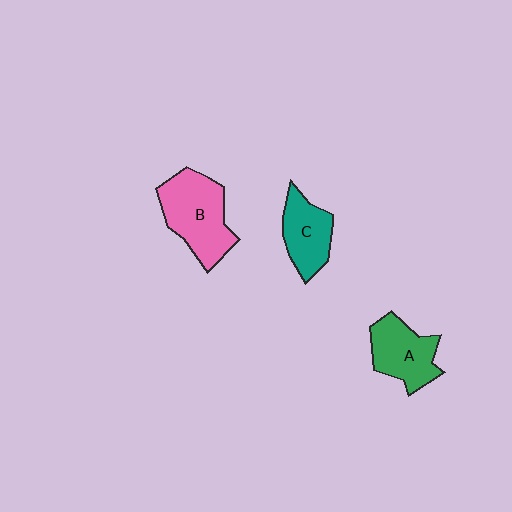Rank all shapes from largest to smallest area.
From largest to smallest: B (pink), A (green), C (teal).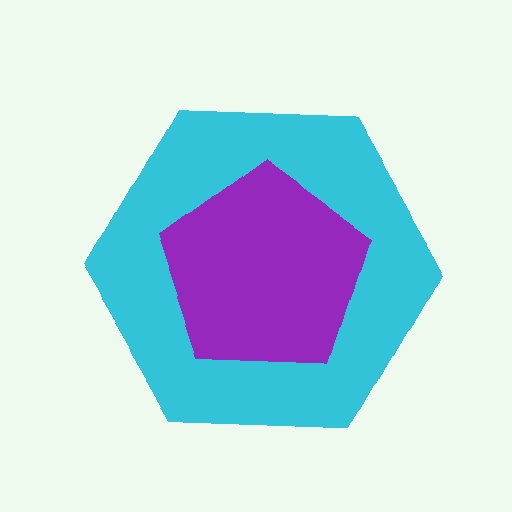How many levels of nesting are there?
2.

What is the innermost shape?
The purple pentagon.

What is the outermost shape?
The cyan hexagon.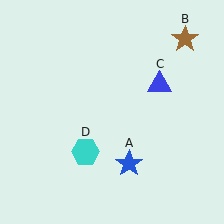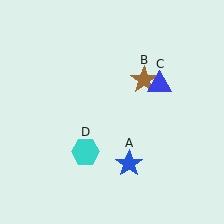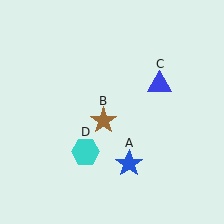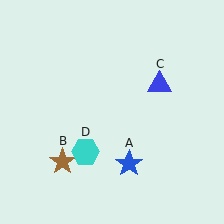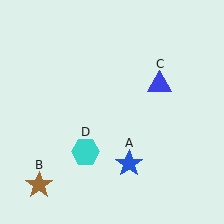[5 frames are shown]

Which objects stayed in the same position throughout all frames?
Blue star (object A) and blue triangle (object C) and cyan hexagon (object D) remained stationary.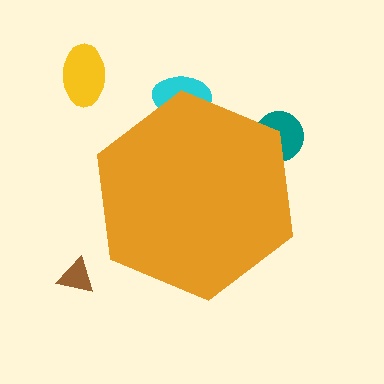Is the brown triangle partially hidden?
No, the brown triangle is fully visible.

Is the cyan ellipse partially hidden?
Yes, the cyan ellipse is partially hidden behind the orange hexagon.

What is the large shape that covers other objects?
An orange hexagon.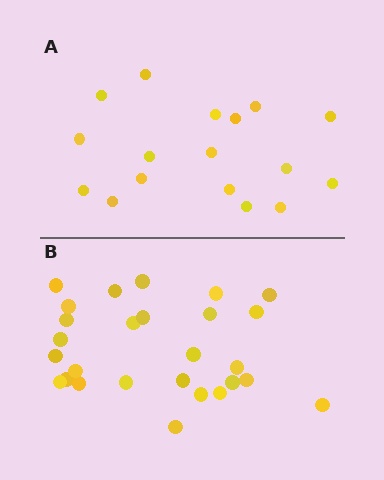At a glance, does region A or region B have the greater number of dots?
Region B (the bottom region) has more dots.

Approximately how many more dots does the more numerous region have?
Region B has roughly 10 or so more dots than region A.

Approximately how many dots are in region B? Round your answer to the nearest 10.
About 30 dots. (The exact count is 27, which rounds to 30.)